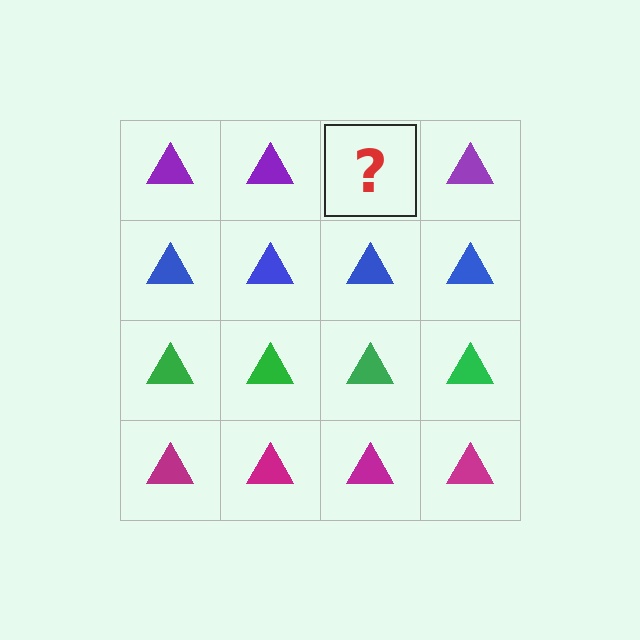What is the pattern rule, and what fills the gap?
The rule is that each row has a consistent color. The gap should be filled with a purple triangle.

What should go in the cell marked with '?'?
The missing cell should contain a purple triangle.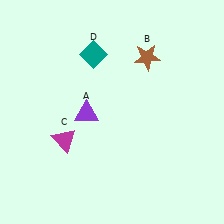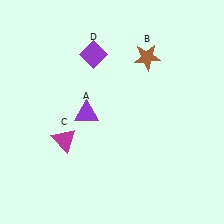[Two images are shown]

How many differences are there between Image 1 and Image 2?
There is 1 difference between the two images.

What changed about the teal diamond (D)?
In Image 1, D is teal. In Image 2, it changed to purple.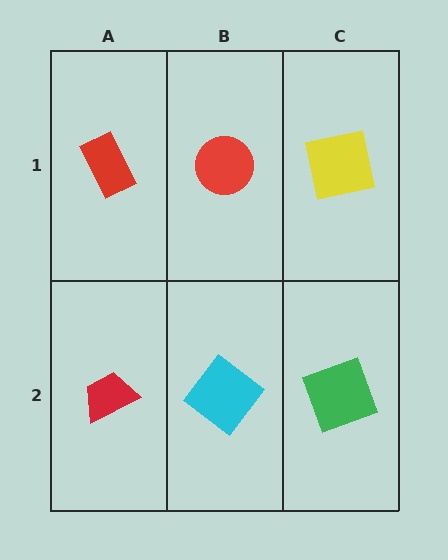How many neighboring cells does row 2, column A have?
2.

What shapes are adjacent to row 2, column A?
A red rectangle (row 1, column A), a cyan diamond (row 2, column B).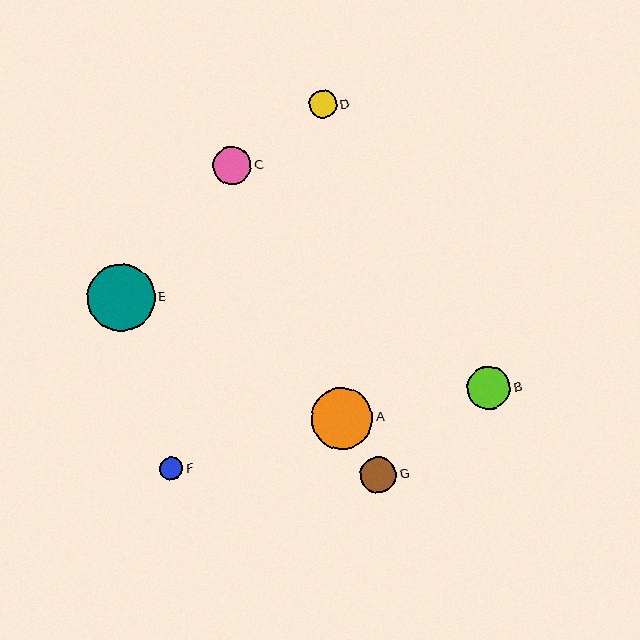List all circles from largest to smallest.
From largest to smallest: E, A, B, C, G, D, F.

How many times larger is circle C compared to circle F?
Circle C is approximately 1.6 times the size of circle F.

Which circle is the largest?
Circle E is the largest with a size of approximately 68 pixels.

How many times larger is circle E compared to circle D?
Circle E is approximately 2.4 times the size of circle D.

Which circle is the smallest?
Circle F is the smallest with a size of approximately 23 pixels.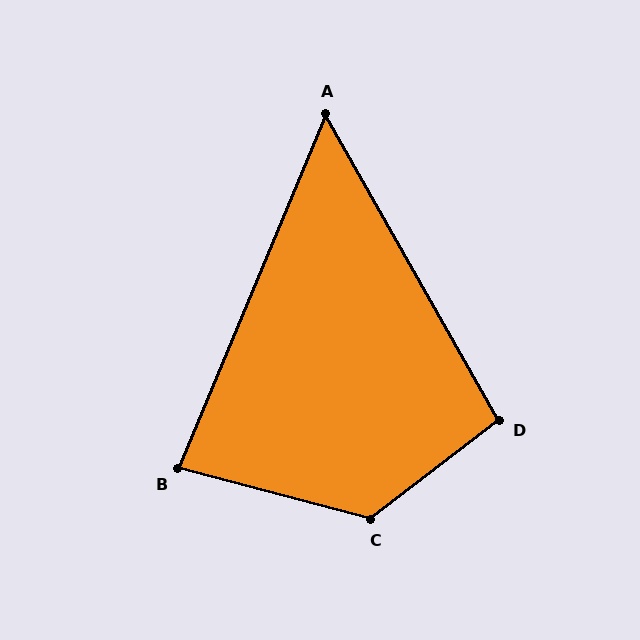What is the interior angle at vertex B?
Approximately 82 degrees (acute).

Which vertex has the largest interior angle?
C, at approximately 128 degrees.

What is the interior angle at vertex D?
Approximately 98 degrees (obtuse).